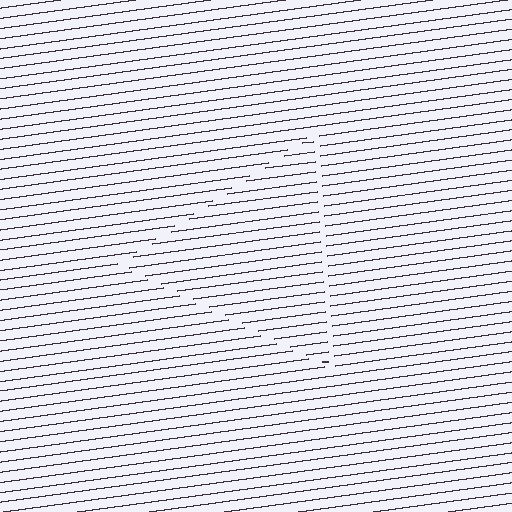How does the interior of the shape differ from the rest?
The interior of the shape contains the same grating, shifted by half a period — the contour is defined by the phase discontinuity where line-ends from the inner and outer gratings abut.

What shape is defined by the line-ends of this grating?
An illusory triangle. The interior of the shape contains the same grating, shifted by half a period — the contour is defined by the phase discontinuity where line-ends from the inner and outer gratings abut.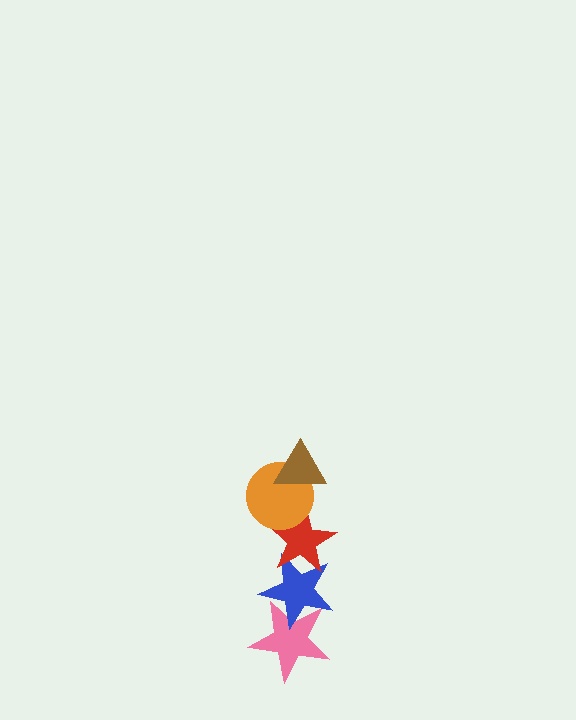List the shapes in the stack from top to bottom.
From top to bottom: the brown triangle, the orange circle, the red star, the blue star, the pink star.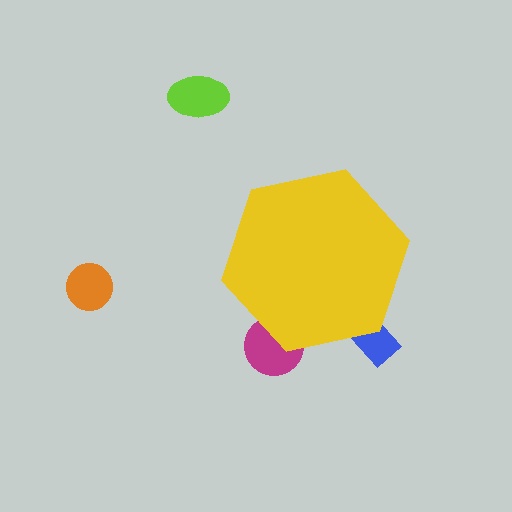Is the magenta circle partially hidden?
Yes, the magenta circle is partially hidden behind the yellow hexagon.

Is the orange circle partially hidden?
No, the orange circle is fully visible.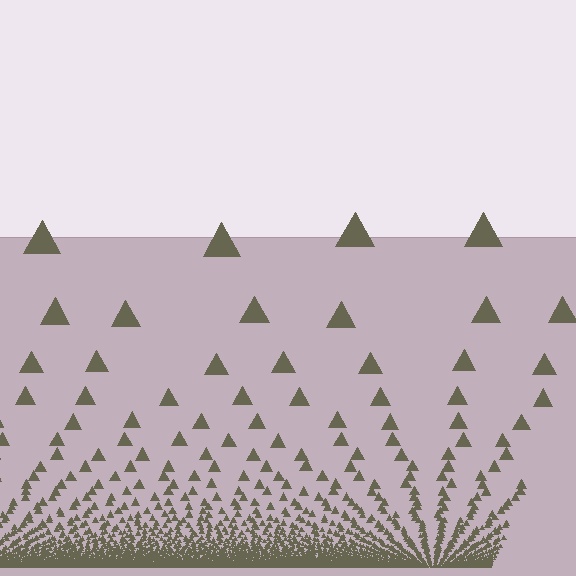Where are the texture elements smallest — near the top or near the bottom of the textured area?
Near the bottom.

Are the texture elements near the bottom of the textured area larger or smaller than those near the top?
Smaller. The gradient is inverted — elements near the bottom are smaller and denser.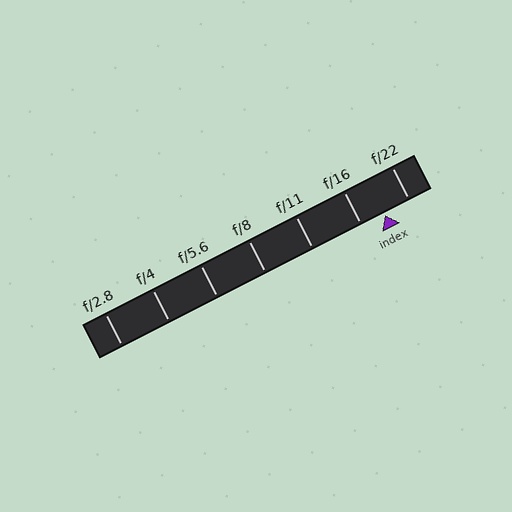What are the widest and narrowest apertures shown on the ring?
The widest aperture shown is f/2.8 and the narrowest is f/22.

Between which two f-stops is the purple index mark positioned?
The index mark is between f/16 and f/22.